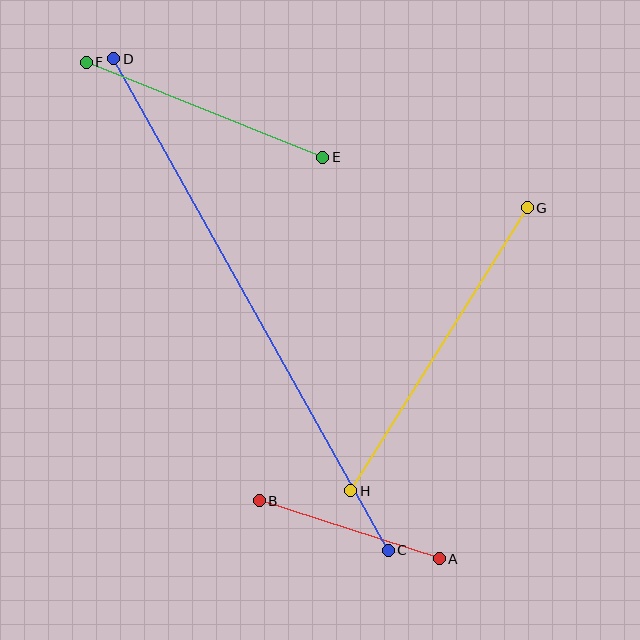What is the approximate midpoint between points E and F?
The midpoint is at approximately (205, 110) pixels.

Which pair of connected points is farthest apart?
Points C and D are farthest apart.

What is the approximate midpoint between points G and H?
The midpoint is at approximately (439, 349) pixels.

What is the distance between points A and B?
The distance is approximately 189 pixels.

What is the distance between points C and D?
The distance is approximately 563 pixels.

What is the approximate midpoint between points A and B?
The midpoint is at approximately (349, 530) pixels.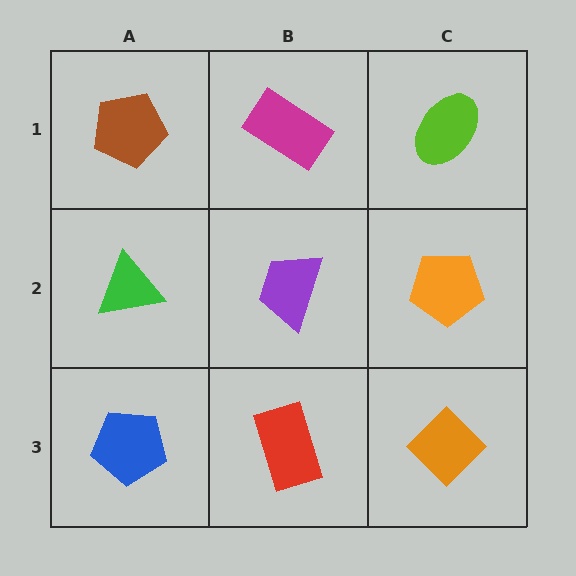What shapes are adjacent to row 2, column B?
A magenta rectangle (row 1, column B), a red rectangle (row 3, column B), a green triangle (row 2, column A), an orange pentagon (row 2, column C).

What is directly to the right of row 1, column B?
A lime ellipse.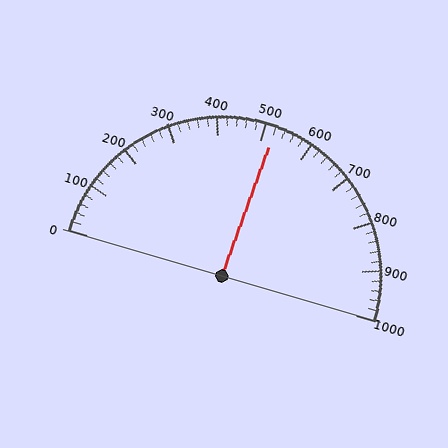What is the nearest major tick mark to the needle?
The nearest major tick mark is 500.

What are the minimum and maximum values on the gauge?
The gauge ranges from 0 to 1000.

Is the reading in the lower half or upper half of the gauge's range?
The reading is in the upper half of the range (0 to 1000).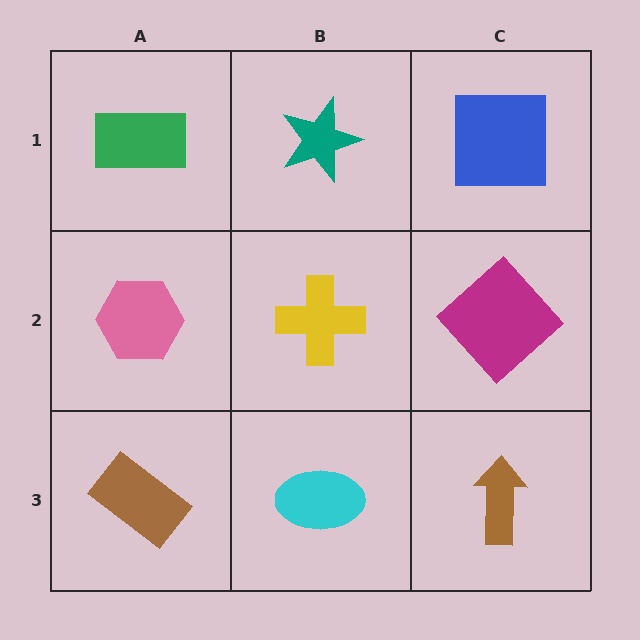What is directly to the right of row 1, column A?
A teal star.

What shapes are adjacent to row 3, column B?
A yellow cross (row 2, column B), a brown rectangle (row 3, column A), a brown arrow (row 3, column C).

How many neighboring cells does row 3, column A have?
2.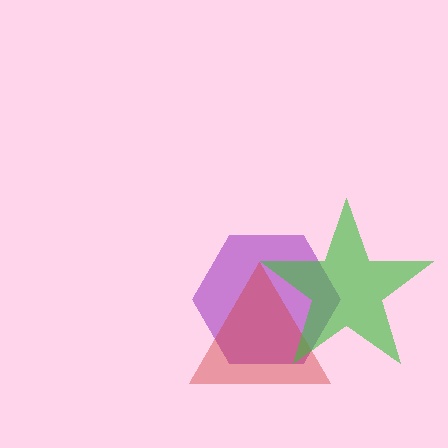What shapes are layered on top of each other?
The layered shapes are: a purple hexagon, a red triangle, a green star.